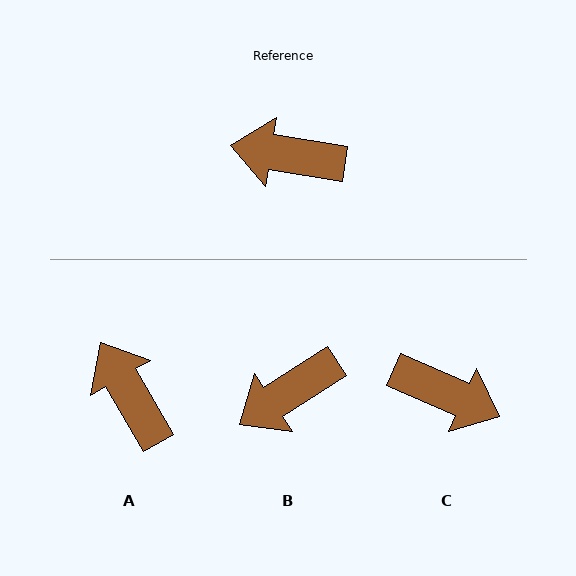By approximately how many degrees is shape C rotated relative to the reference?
Approximately 165 degrees counter-clockwise.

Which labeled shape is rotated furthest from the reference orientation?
C, about 165 degrees away.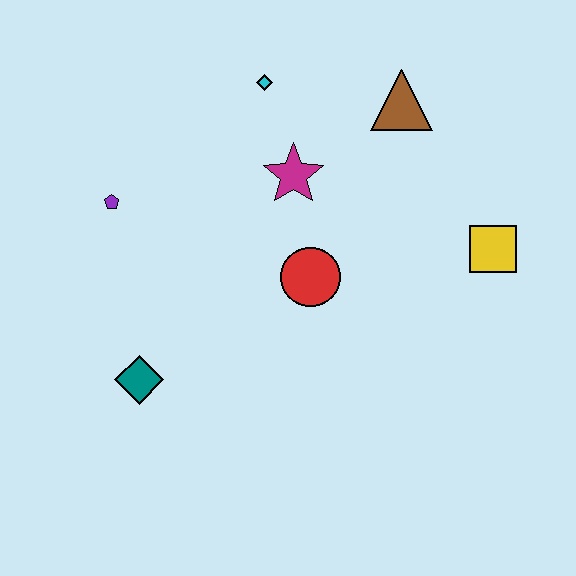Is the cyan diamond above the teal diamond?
Yes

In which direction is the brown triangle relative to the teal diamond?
The brown triangle is above the teal diamond.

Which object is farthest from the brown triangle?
The teal diamond is farthest from the brown triangle.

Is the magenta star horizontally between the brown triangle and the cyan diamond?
Yes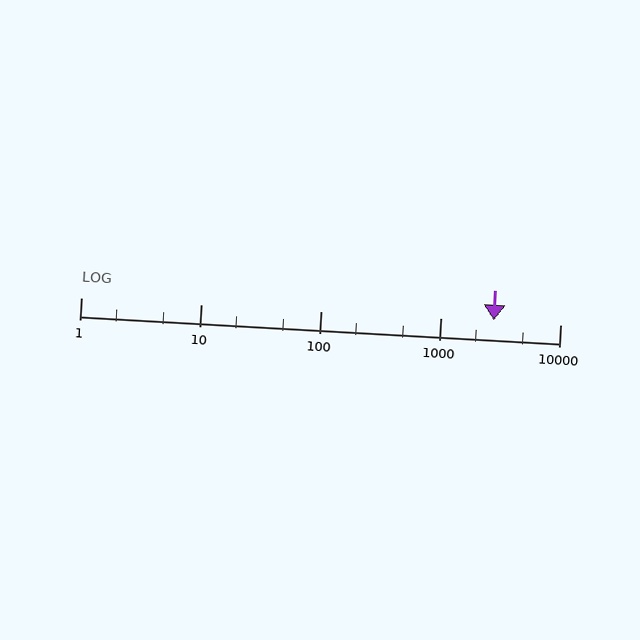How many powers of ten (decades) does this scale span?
The scale spans 4 decades, from 1 to 10000.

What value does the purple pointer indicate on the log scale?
The pointer indicates approximately 2800.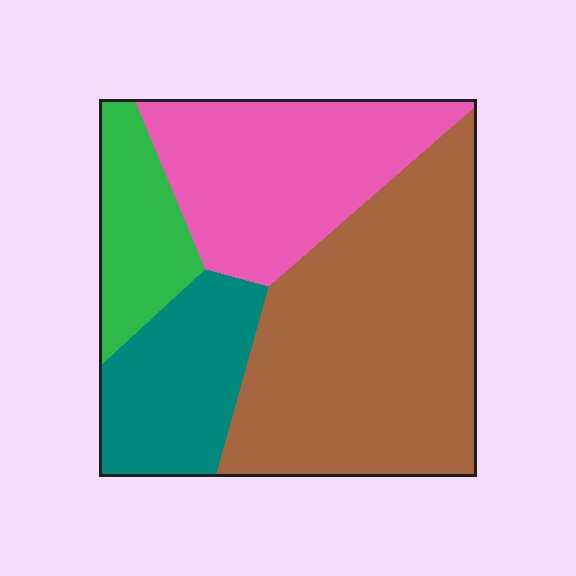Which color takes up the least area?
Green, at roughly 10%.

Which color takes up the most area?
Brown, at roughly 45%.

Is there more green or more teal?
Teal.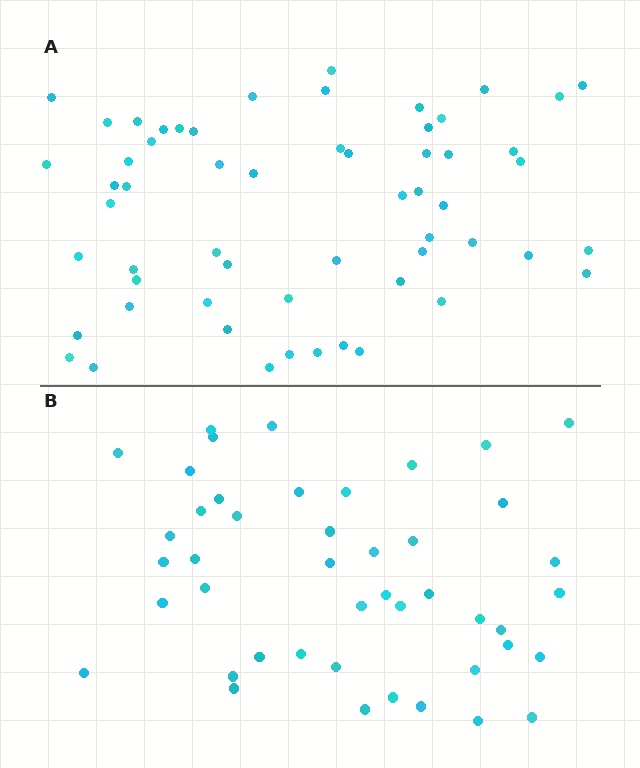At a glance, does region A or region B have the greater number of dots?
Region A (the top region) has more dots.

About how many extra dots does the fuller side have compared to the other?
Region A has approximately 15 more dots than region B.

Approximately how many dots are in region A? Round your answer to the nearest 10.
About 60 dots. (The exact count is 58, which rounds to 60.)